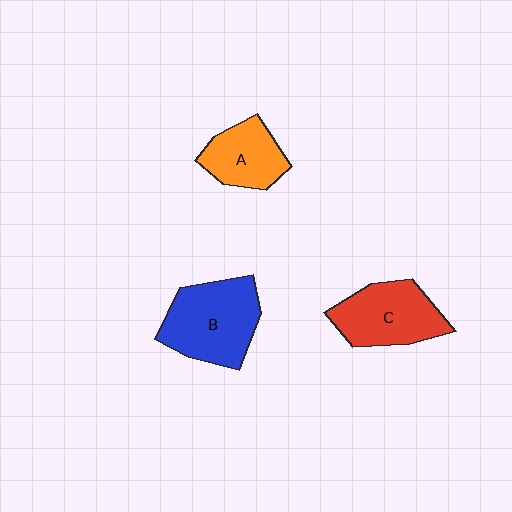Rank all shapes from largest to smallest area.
From largest to smallest: B (blue), C (red), A (orange).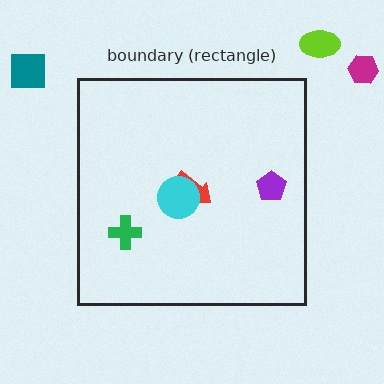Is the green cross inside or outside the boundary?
Inside.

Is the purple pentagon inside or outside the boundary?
Inside.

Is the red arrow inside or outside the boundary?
Inside.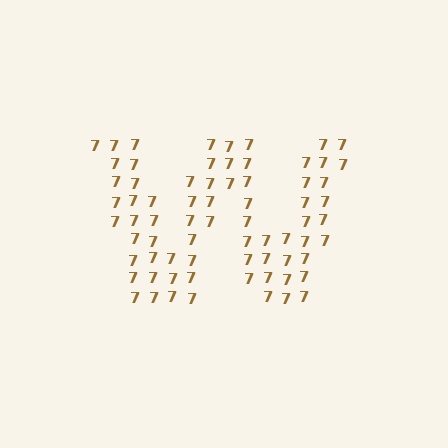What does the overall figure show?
The overall figure shows the letter W.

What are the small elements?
The small elements are digit 7's.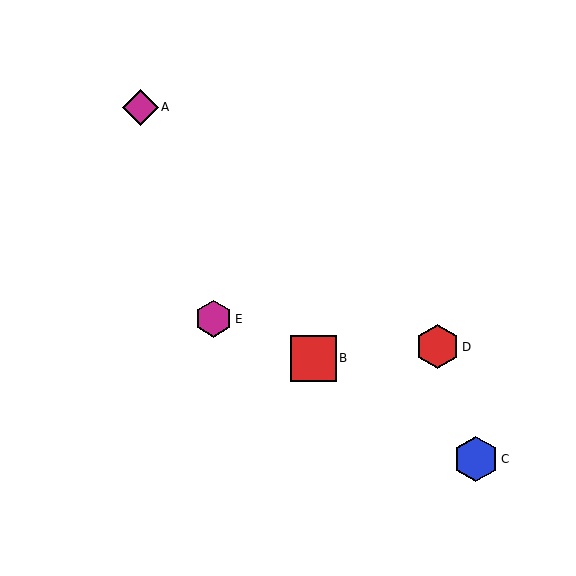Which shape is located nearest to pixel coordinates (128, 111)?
The magenta diamond (labeled A) at (140, 107) is nearest to that location.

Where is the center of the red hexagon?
The center of the red hexagon is at (437, 347).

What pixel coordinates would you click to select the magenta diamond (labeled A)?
Click at (140, 107) to select the magenta diamond A.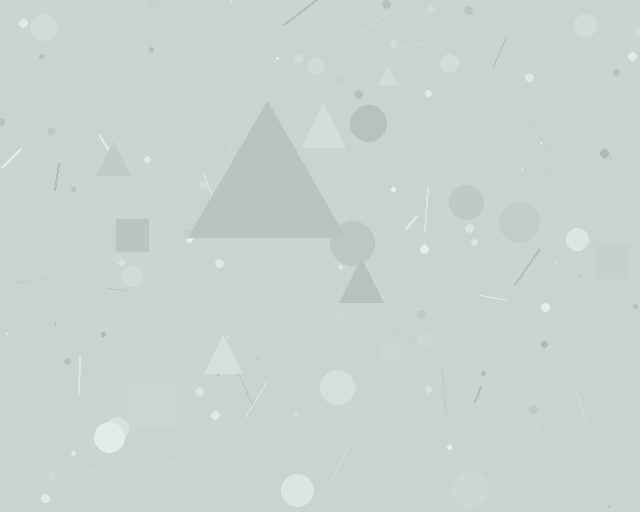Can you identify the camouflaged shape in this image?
The camouflaged shape is a triangle.